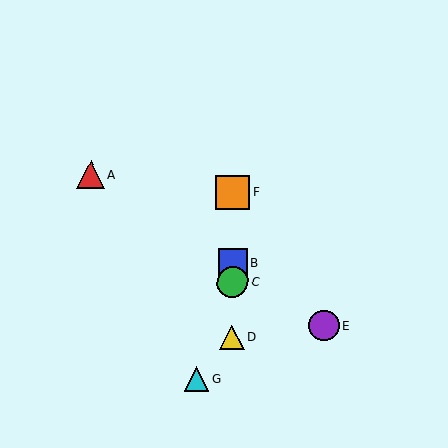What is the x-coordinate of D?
Object D is at x≈232.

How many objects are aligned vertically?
4 objects (B, C, D, F) are aligned vertically.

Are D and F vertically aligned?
Yes, both are at x≈232.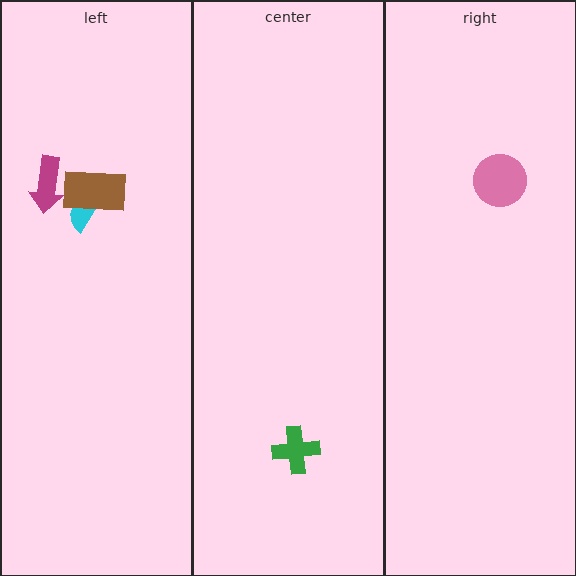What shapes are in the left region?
The cyan semicircle, the brown rectangle, the magenta arrow.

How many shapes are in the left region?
3.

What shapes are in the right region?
The pink circle.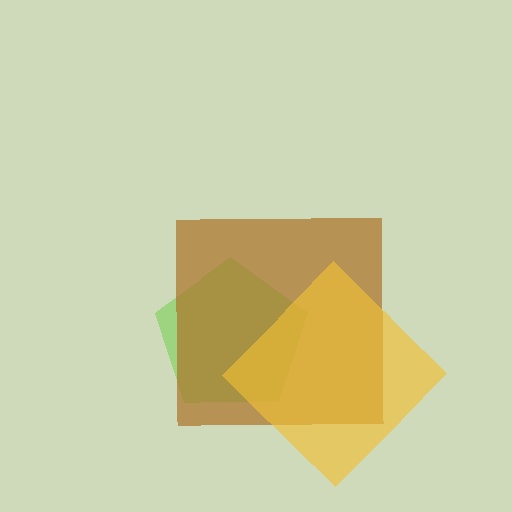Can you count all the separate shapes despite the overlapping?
Yes, there are 3 separate shapes.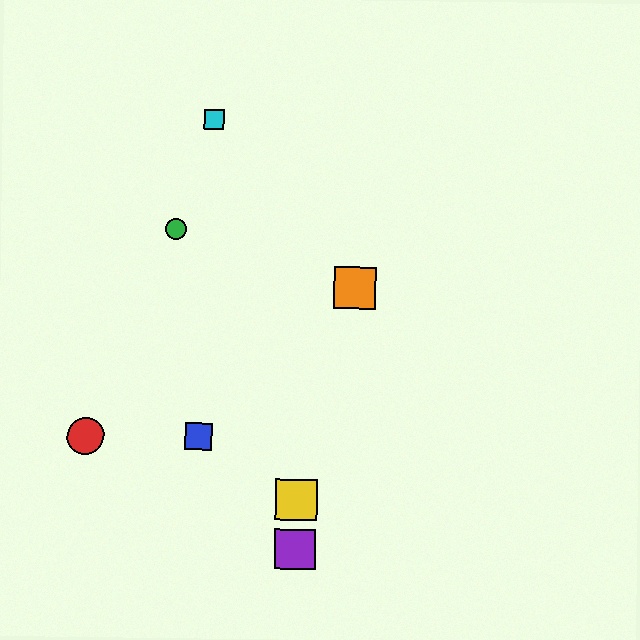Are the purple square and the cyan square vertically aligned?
No, the purple square is at x≈295 and the cyan square is at x≈214.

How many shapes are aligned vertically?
2 shapes (the yellow square, the purple square) are aligned vertically.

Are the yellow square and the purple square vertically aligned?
Yes, both are at x≈296.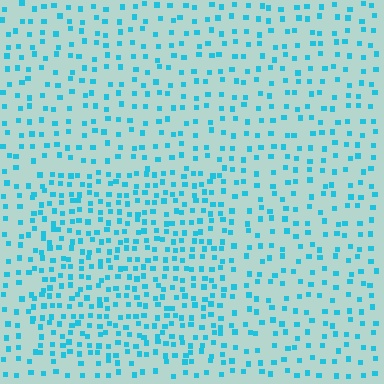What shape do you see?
I see a rectangle.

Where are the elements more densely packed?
The elements are more densely packed inside the rectangle boundary.